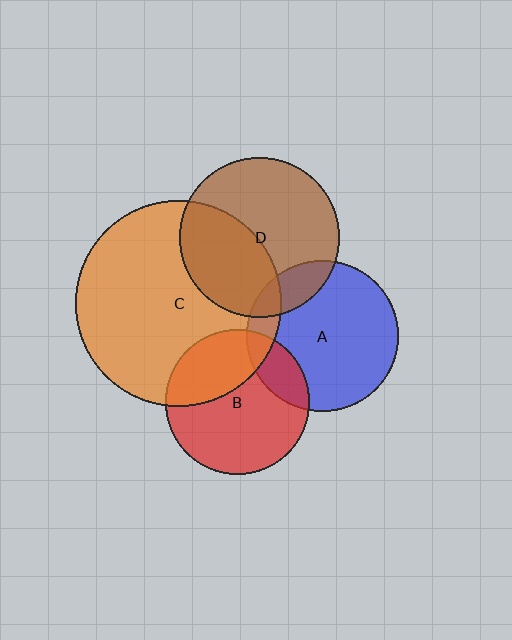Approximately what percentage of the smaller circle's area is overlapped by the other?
Approximately 10%.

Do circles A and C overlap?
Yes.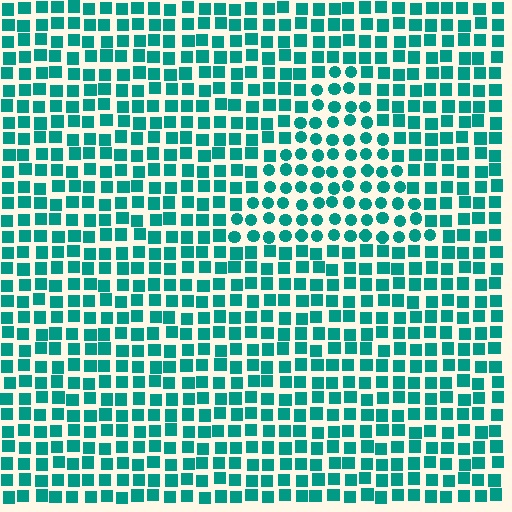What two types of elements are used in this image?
The image uses circles inside the triangle region and squares outside it.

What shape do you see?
I see a triangle.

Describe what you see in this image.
The image is filled with small teal elements arranged in a uniform grid. A triangle-shaped region contains circles, while the surrounding area contains squares. The boundary is defined purely by the change in element shape.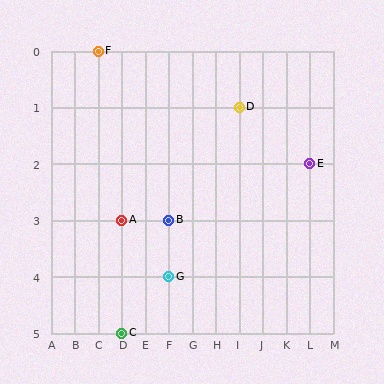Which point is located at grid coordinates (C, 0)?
Point F is at (C, 0).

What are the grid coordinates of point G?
Point G is at grid coordinates (F, 4).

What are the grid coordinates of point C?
Point C is at grid coordinates (D, 5).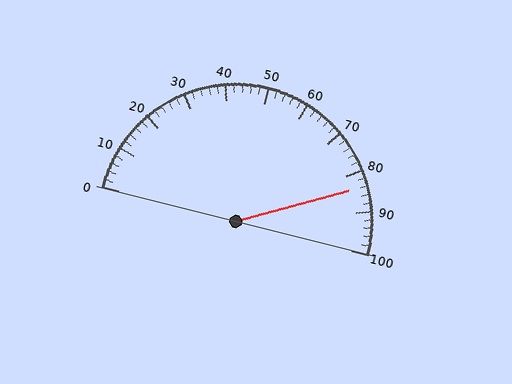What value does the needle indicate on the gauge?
The needle indicates approximately 84.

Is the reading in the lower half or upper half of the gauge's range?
The reading is in the upper half of the range (0 to 100).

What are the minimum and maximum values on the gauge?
The gauge ranges from 0 to 100.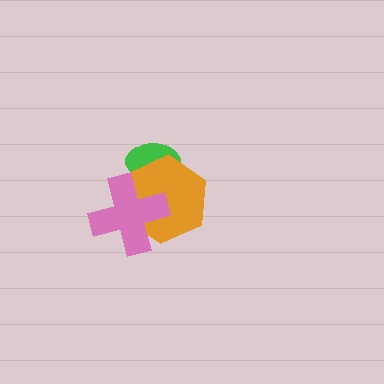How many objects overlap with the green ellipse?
2 objects overlap with the green ellipse.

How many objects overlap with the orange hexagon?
2 objects overlap with the orange hexagon.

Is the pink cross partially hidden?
No, no other shape covers it.